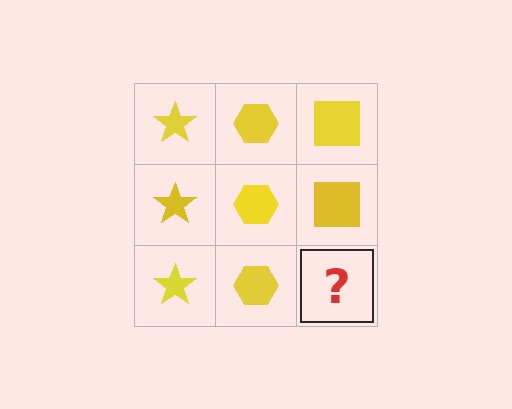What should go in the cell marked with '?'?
The missing cell should contain a yellow square.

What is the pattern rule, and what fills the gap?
The rule is that each column has a consistent shape. The gap should be filled with a yellow square.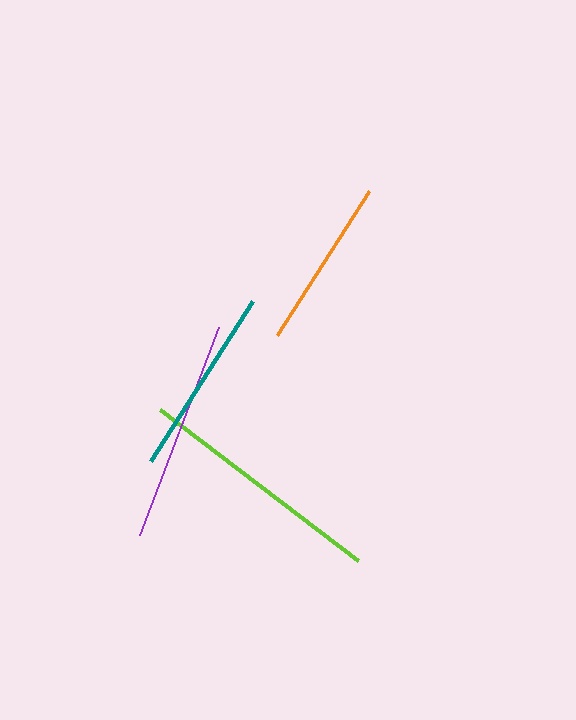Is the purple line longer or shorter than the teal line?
The purple line is longer than the teal line.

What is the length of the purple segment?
The purple segment is approximately 223 pixels long.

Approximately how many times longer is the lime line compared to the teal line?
The lime line is approximately 1.3 times the length of the teal line.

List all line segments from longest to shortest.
From longest to shortest: lime, purple, teal, orange.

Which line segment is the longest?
The lime line is the longest at approximately 249 pixels.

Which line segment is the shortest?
The orange line is the shortest at approximately 171 pixels.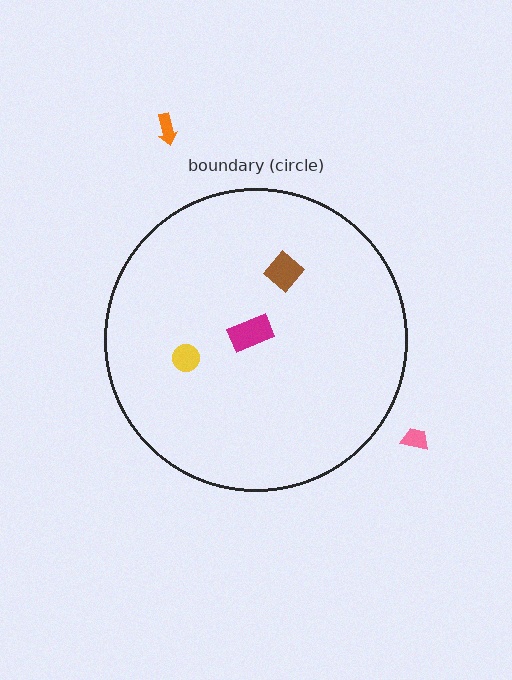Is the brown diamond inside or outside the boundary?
Inside.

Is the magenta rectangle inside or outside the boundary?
Inside.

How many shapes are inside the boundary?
3 inside, 2 outside.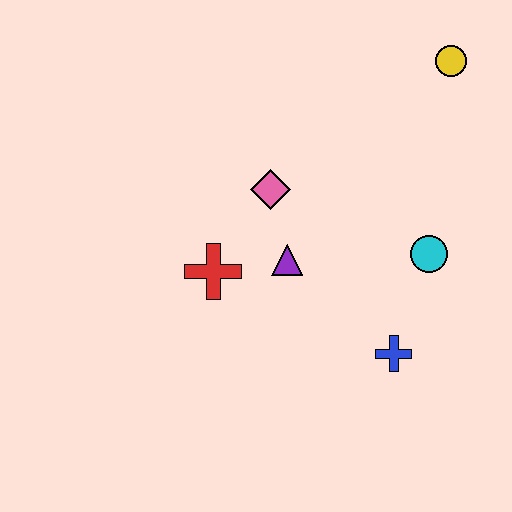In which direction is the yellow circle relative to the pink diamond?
The yellow circle is to the right of the pink diamond.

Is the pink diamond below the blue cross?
No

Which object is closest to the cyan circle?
The blue cross is closest to the cyan circle.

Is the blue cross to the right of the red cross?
Yes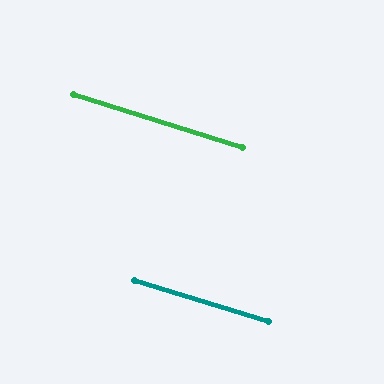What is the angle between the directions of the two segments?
Approximately 1 degree.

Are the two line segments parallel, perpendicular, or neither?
Parallel — their directions differ by only 0.5°.